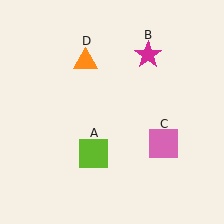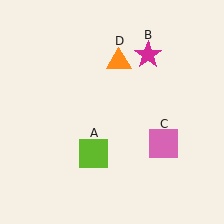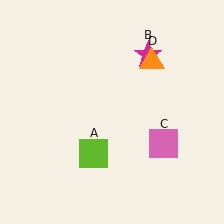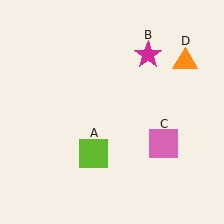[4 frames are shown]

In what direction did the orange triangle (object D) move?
The orange triangle (object D) moved right.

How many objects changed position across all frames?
1 object changed position: orange triangle (object D).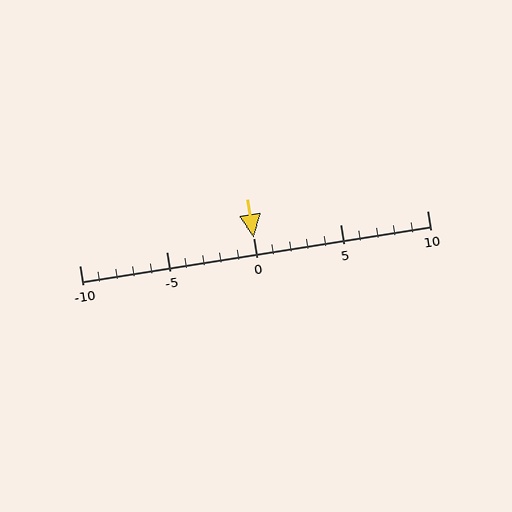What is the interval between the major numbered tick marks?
The major tick marks are spaced 5 units apart.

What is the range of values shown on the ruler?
The ruler shows values from -10 to 10.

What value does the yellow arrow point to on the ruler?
The yellow arrow points to approximately 0.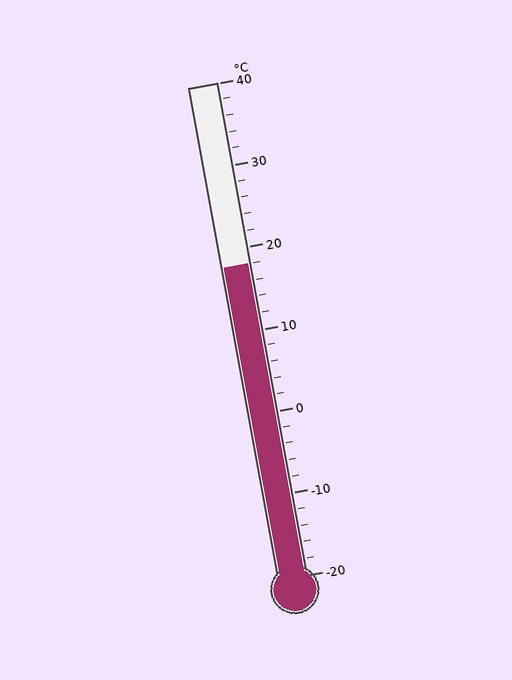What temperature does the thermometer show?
The thermometer shows approximately 18°C.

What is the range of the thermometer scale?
The thermometer scale ranges from -20°C to 40°C.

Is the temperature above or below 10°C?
The temperature is above 10°C.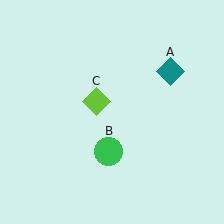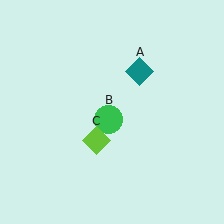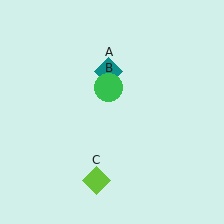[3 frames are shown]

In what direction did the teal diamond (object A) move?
The teal diamond (object A) moved left.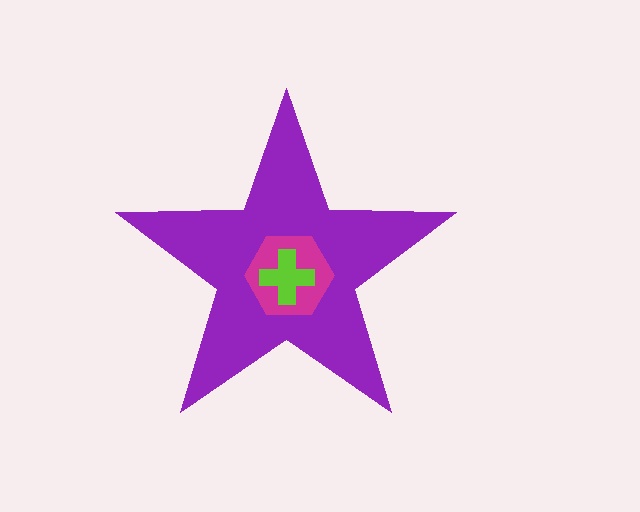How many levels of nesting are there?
3.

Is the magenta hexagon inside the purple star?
Yes.